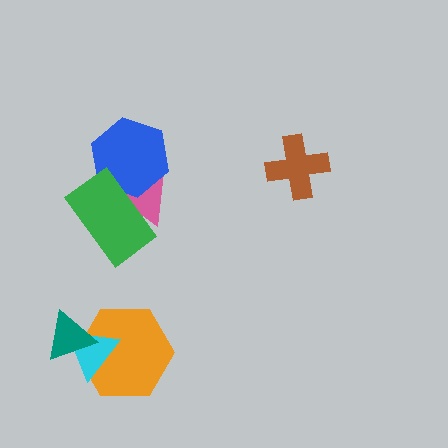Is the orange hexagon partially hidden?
Yes, it is partially covered by another shape.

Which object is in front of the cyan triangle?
The teal triangle is in front of the cyan triangle.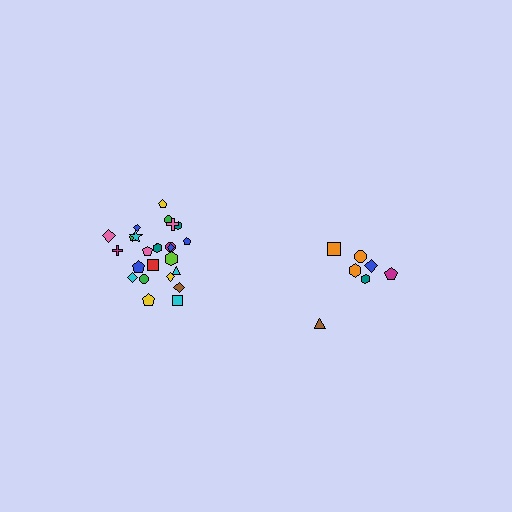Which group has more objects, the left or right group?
The left group.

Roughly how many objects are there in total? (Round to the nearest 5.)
Roughly 30 objects in total.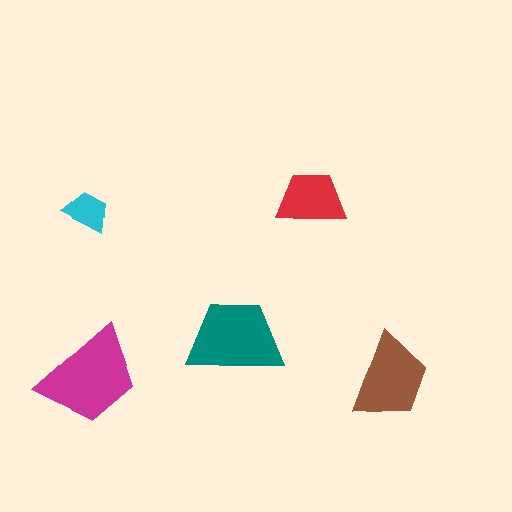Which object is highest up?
The red trapezoid is topmost.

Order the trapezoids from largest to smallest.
the magenta one, the teal one, the brown one, the red one, the cyan one.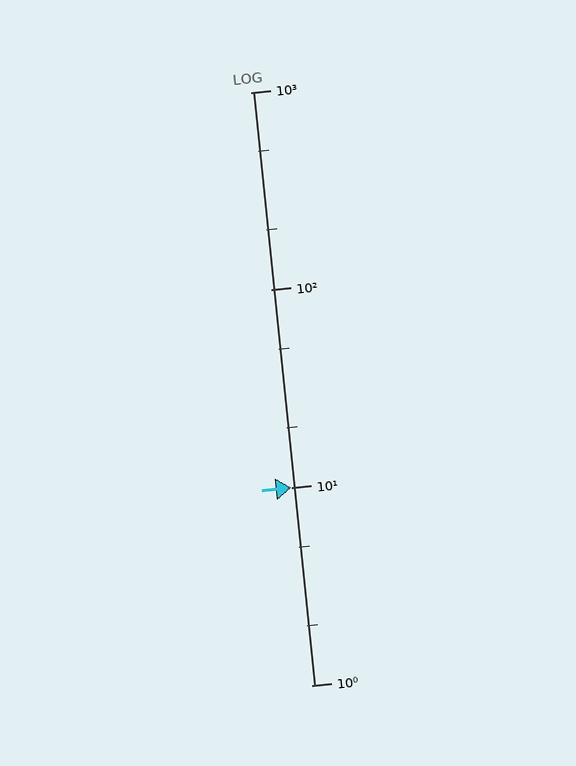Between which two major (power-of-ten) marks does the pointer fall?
The pointer is between 10 and 100.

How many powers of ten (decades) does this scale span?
The scale spans 3 decades, from 1 to 1000.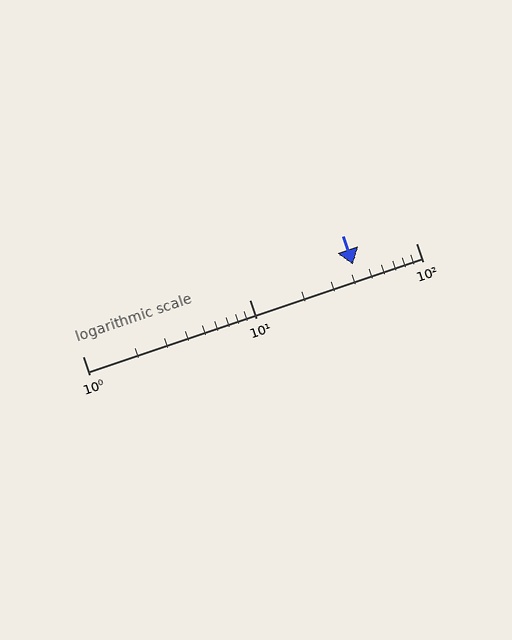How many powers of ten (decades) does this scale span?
The scale spans 2 decades, from 1 to 100.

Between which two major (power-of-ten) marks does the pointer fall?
The pointer is between 10 and 100.